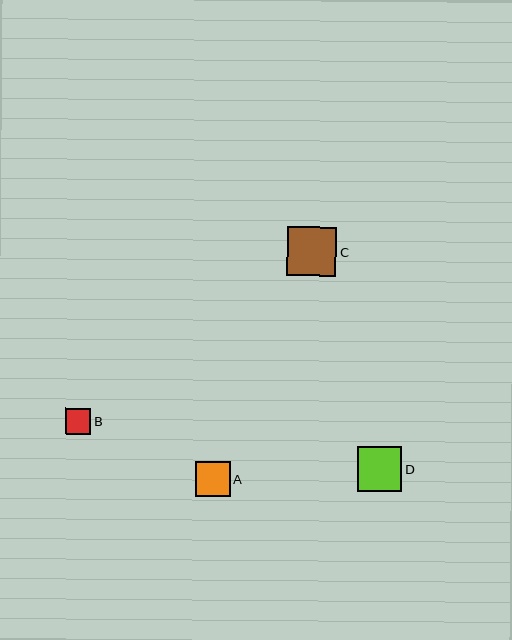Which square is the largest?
Square C is the largest with a size of approximately 49 pixels.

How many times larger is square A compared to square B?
Square A is approximately 1.4 times the size of square B.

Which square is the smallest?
Square B is the smallest with a size of approximately 26 pixels.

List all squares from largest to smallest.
From largest to smallest: C, D, A, B.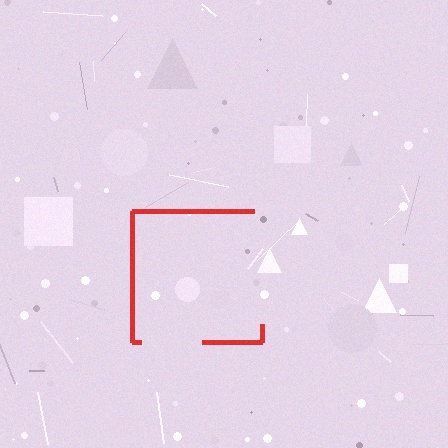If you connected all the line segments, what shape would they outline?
They would outline a square.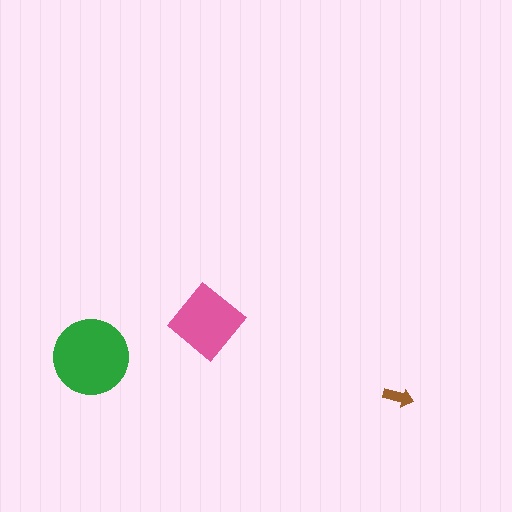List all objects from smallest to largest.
The brown arrow, the pink diamond, the green circle.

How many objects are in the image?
There are 3 objects in the image.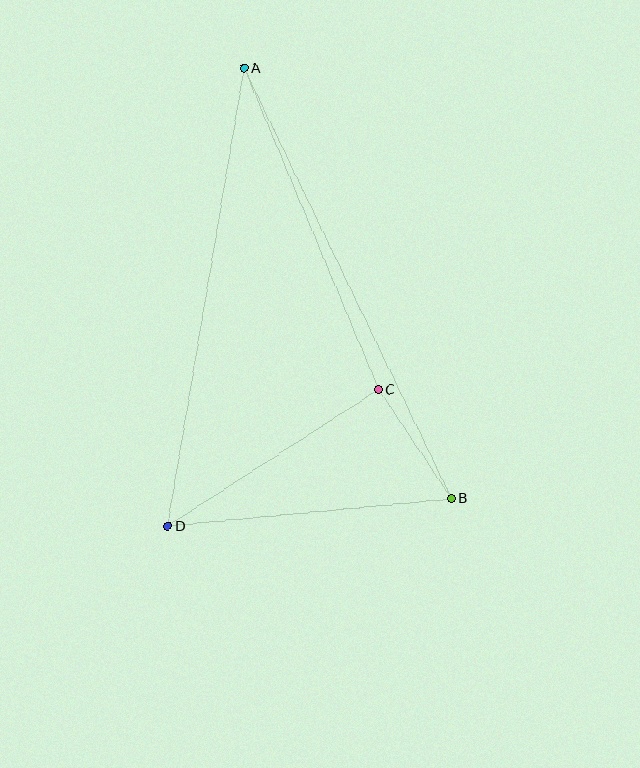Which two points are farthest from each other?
Points A and B are farthest from each other.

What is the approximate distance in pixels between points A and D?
The distance between A and D is approximately 464 pixels.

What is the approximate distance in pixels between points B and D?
The distance between B and D is approximately 285 pixels.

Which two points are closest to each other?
Points B and C are closest to each other.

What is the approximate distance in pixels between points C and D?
The distance between C and D is approximately 251 pixels.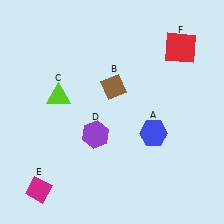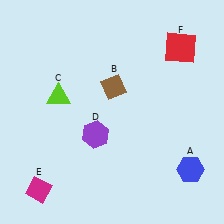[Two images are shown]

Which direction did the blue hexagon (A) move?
The blue hexagon (A) moved down.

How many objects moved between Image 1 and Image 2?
1 object moved between the two images.